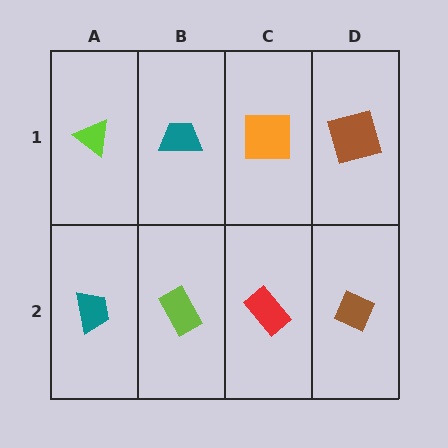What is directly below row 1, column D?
A brown diamond.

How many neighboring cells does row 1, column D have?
2.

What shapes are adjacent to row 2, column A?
A lime triangle (row 1, column A), a lime rectangle (row 2, column B).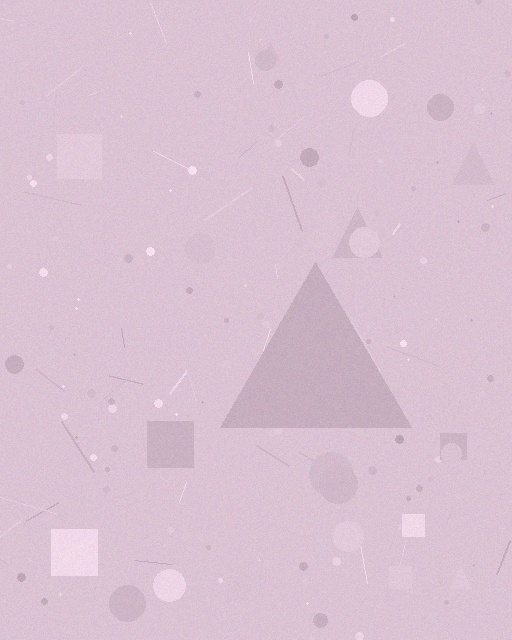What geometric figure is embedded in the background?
A triangle is embedded in the background.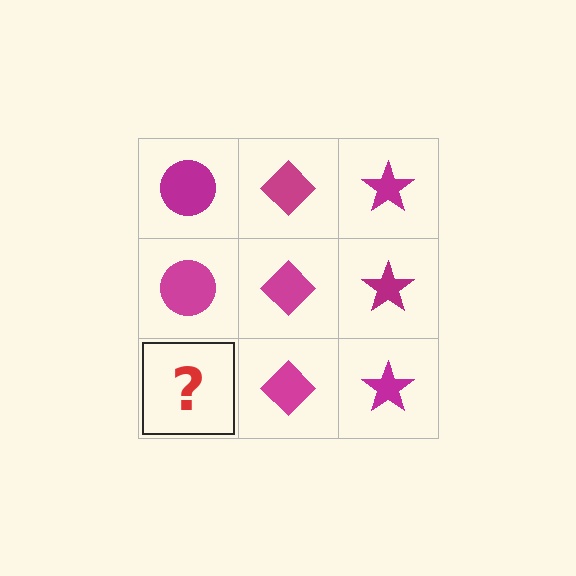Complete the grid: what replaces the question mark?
The question mark should be replaced with a magenta circle.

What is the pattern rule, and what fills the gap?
The rule is that each column has a consistent shape. The gap should be filled with a magenta circle.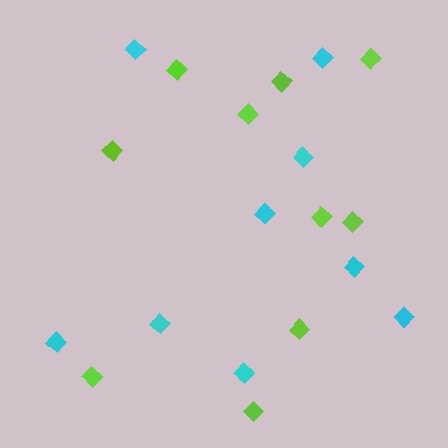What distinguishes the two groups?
There are 2 groups: one group of lime diamonds (10) and one group of cyan diamonds (9).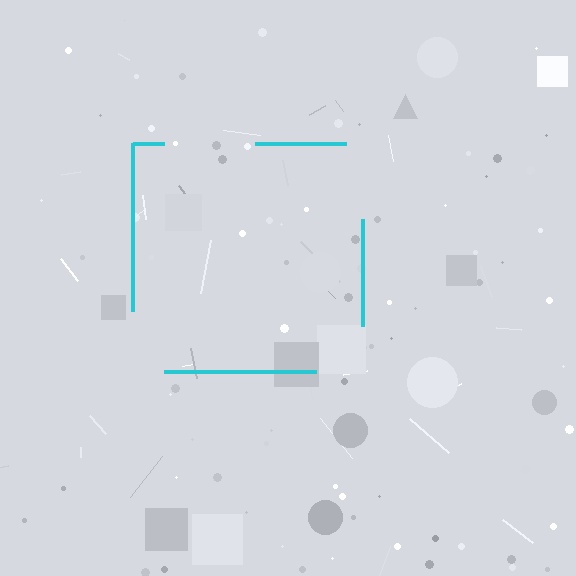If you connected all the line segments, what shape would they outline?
They would outline a square.